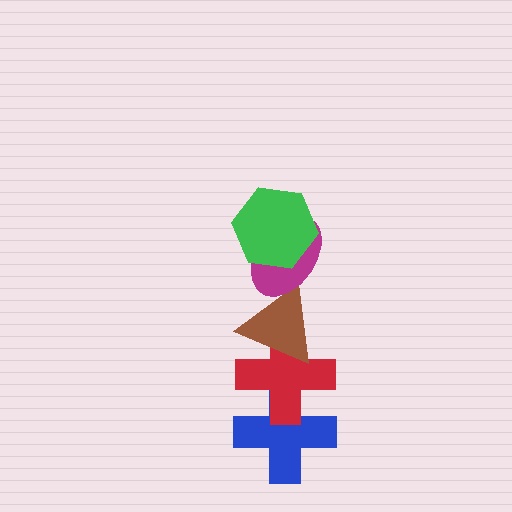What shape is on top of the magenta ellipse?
The green hexagon is on top of the magenta ellipse.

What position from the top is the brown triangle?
The brown triangle is 3rd from the top.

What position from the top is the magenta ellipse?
The magenta ellipse is 2nd from the top.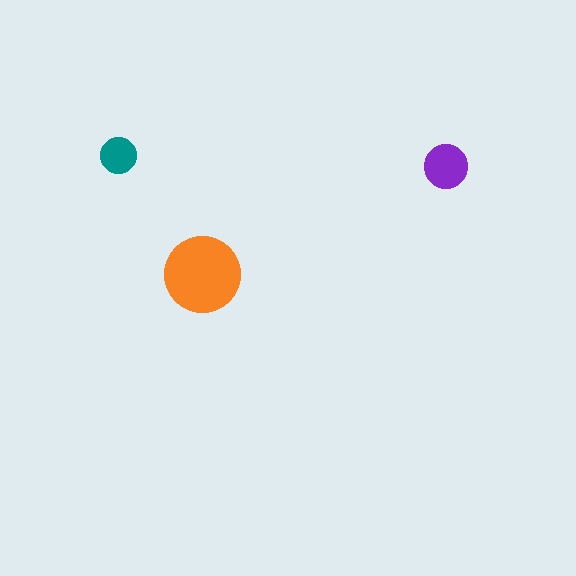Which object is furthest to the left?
The teal circle is leftmost.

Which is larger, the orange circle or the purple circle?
The orange one.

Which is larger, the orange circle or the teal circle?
The orange one.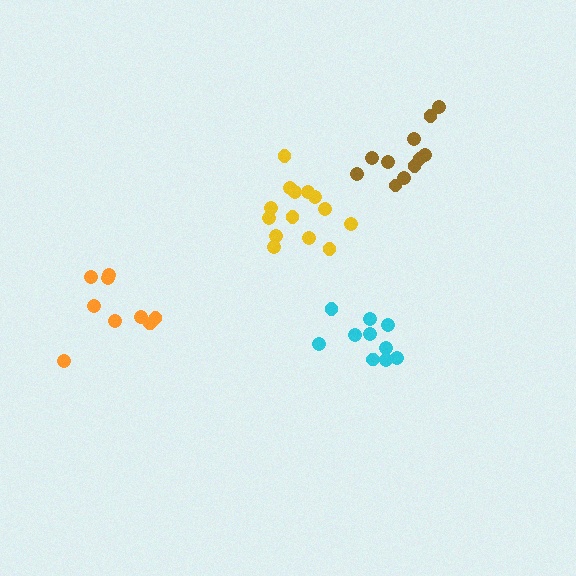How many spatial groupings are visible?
There are 4 spatial groupings.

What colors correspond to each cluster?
The clusters are colored: orange, yellow, brown, cyan.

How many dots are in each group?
Group 1: 9 dots, Group 2: 14 dots, Group 3: 11 dots, Group 4: 10 dots (44 total).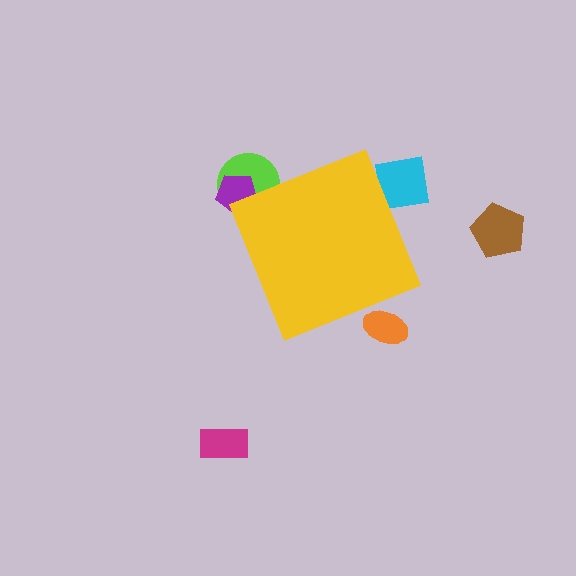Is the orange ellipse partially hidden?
Yes, the orange ellipse is partially hidden behind the yellow diamond.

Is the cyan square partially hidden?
Yes, the cyan square is partially hidden behind the yellow diamond.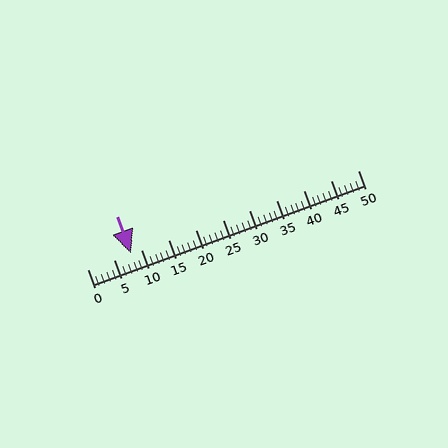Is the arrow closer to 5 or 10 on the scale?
The arrow is closer to 10.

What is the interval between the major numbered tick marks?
The major tick marks are spaced 5 units apart.